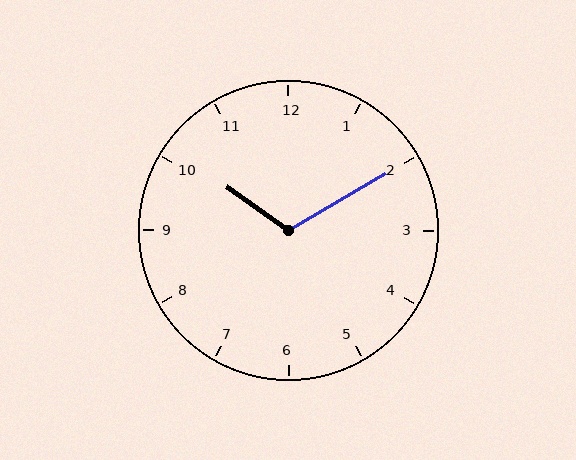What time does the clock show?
10:10.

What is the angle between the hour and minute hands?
Approximately 115 degrees.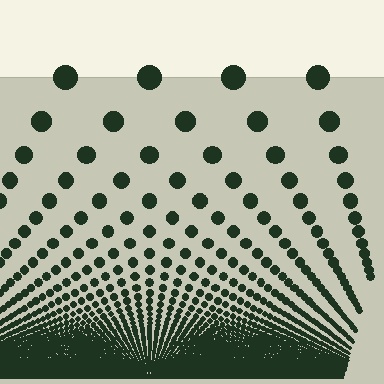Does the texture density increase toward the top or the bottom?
Density increases toward the bottom.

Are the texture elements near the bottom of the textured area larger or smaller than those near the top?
Smaller. The gradient is inverted — elements near the bottom are smaller and denser.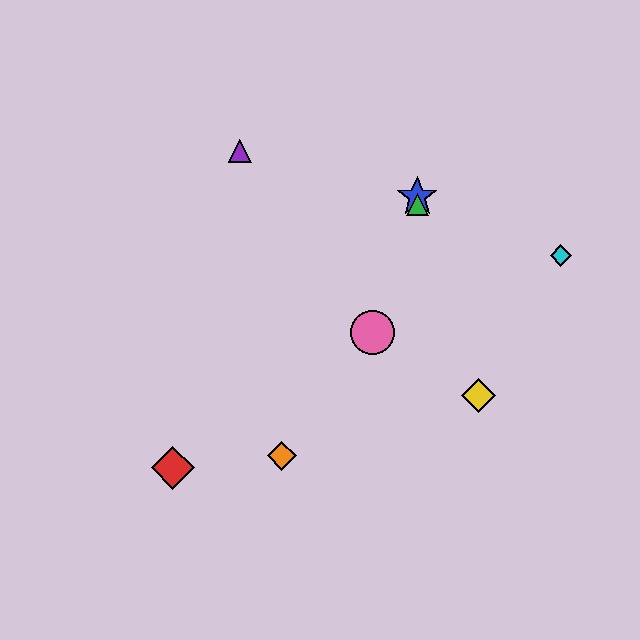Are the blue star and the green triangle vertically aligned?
Yes, both are at x≈417.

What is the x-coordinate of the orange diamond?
The orange diamond is at x≈282.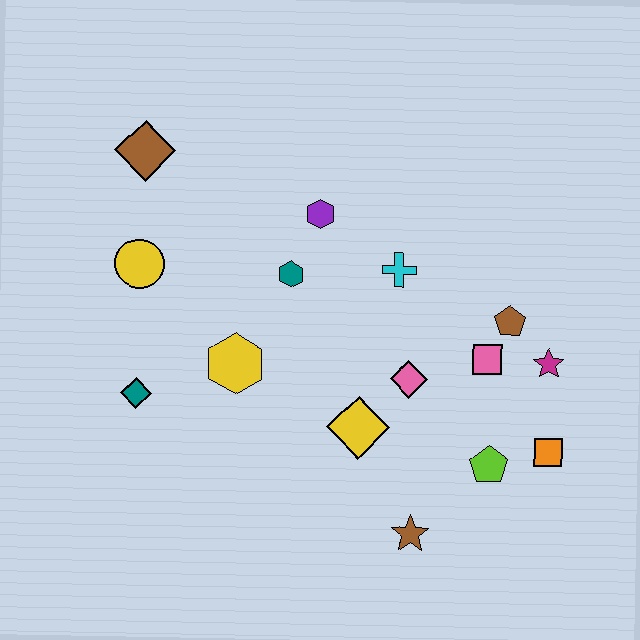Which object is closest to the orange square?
The lime pentagon is closest to the orange square.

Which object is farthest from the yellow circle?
The orange square is farthest from the yellow circle.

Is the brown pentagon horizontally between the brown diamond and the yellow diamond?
No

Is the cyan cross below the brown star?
No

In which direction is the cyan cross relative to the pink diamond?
The cyan cross is above the pink diamond.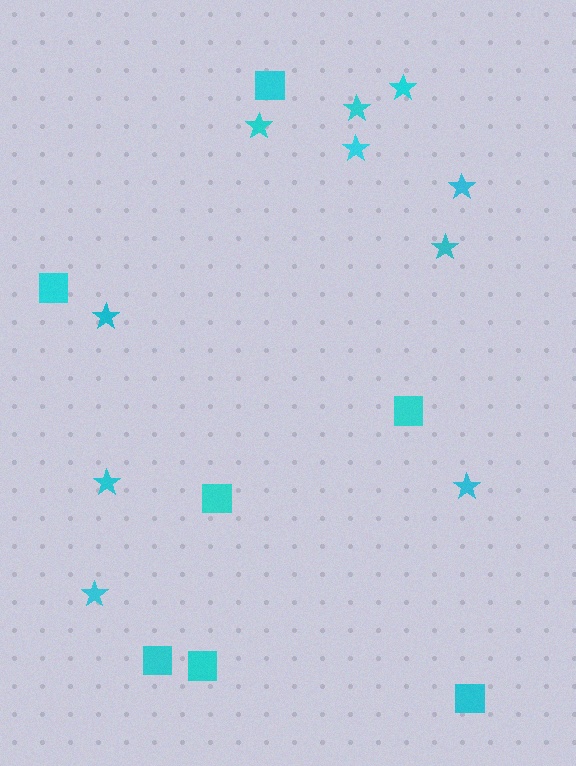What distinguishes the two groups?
There are 2 groups: one group of squares (7) and one group of stars (10).